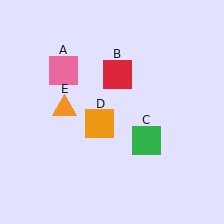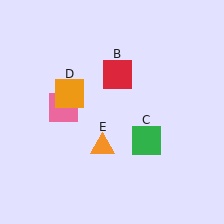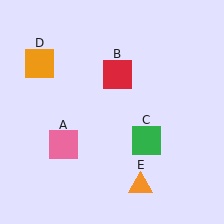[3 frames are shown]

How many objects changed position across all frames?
3 objects changed position: pink square (object A), orange square (object D), orange triangle (object E).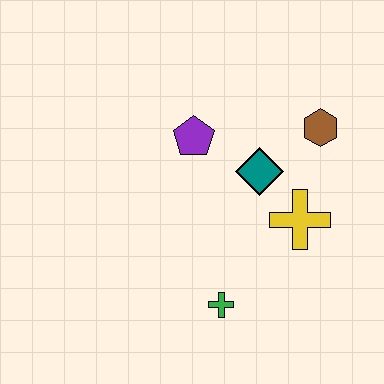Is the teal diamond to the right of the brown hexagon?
No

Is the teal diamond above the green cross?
Yes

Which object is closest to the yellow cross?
The teal diamond is closest to the yellow cross.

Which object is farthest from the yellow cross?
The purple pentagon is farthest from the yellow cross.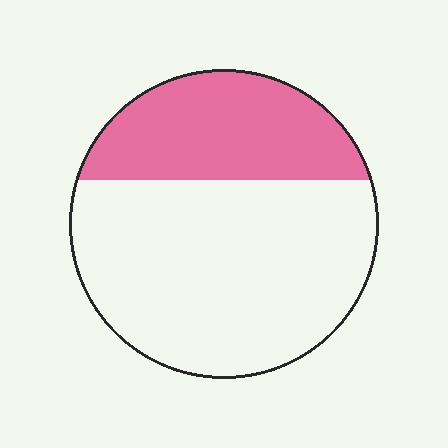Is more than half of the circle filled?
No.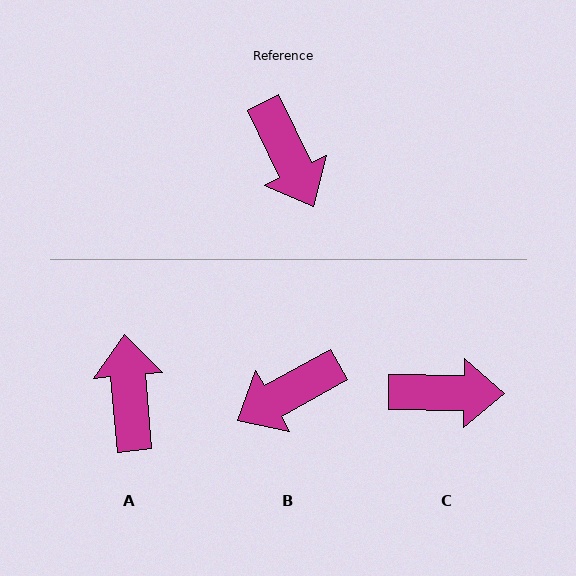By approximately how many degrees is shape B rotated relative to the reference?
Approximately 87 degrees clockwise.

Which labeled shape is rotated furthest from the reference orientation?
A, about 159 degrees away.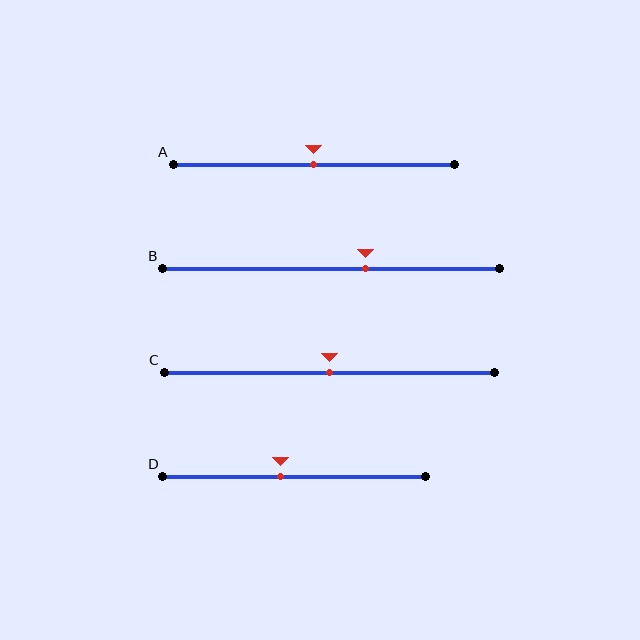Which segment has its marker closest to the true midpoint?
Segment A has its marker closest to the true midpoint.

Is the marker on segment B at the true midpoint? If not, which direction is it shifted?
No, the marker on segment B is shifted to the right by about 10% of the segment length.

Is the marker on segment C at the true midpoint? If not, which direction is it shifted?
Yes, the marker on segment C is at the true midpoint.